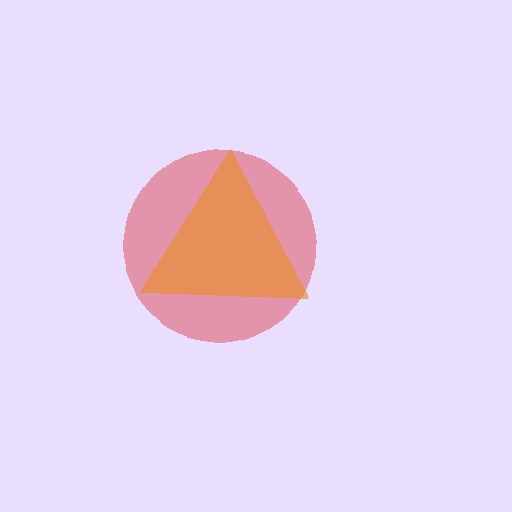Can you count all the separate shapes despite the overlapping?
Yes, there are 2 separate shapes.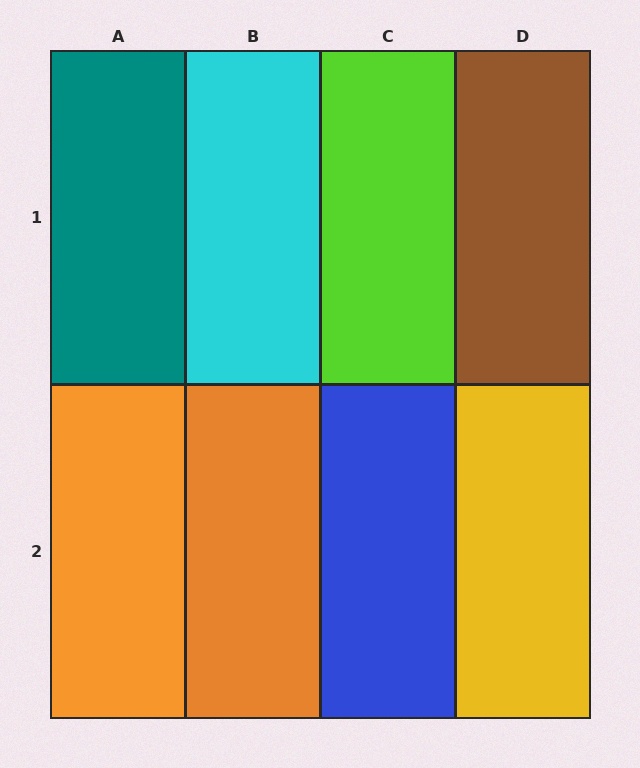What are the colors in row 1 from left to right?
Teal, cyan, lime, brown.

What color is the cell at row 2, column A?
Orange.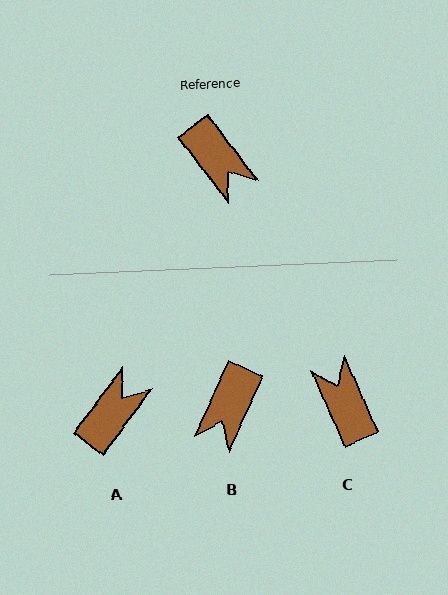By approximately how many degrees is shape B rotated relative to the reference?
Approximately 61 degrees clockwise.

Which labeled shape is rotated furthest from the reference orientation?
C, about 167 degrees away.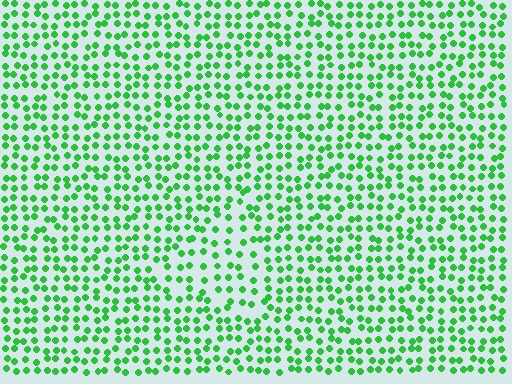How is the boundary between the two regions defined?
The boundary is defined by a change in element density (approximately 1.5x ratio). All elements are the same color, size, and shape.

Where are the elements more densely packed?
The elements are more densely packed outside the triangle boundary.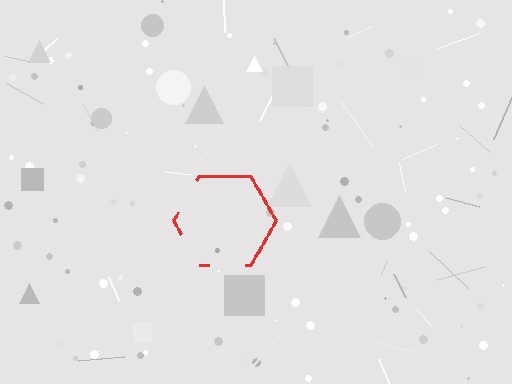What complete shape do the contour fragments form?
The contour fragments form a hexagon.